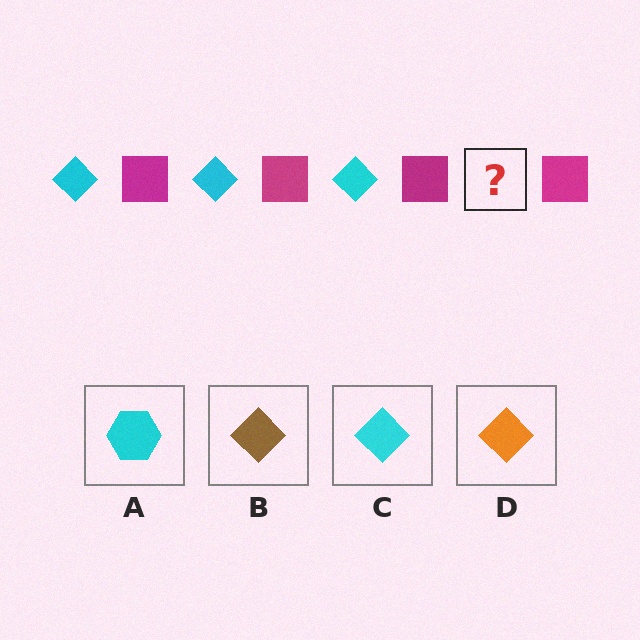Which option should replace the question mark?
Option C.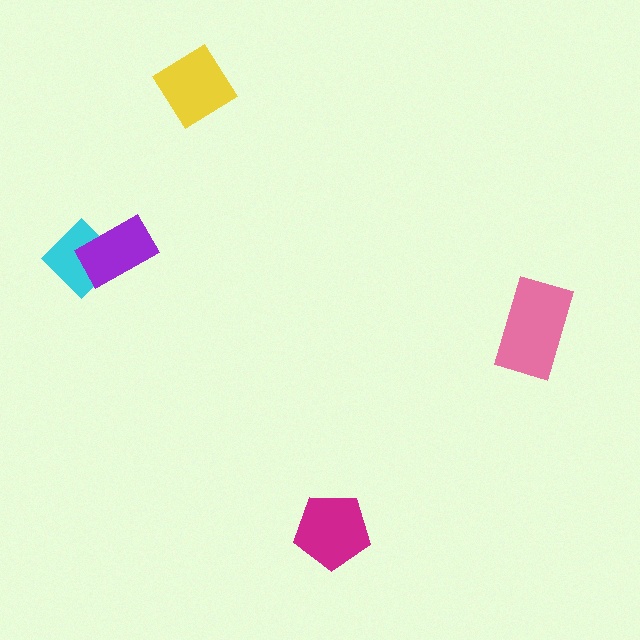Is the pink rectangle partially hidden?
No, no other shape covers it.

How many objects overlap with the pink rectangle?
0 objects overlap with the pink rectangle.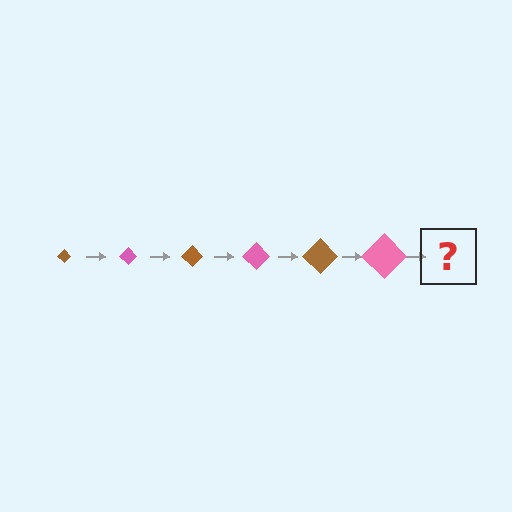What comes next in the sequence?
The next element should be a brown diamond, larger than the previous one.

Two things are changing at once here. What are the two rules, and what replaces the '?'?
The two rules are that the diamond grows larger each step and the color cycles through brown and pink. The '?' should be a brown diamond, larger than the previous one.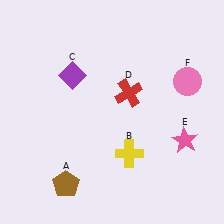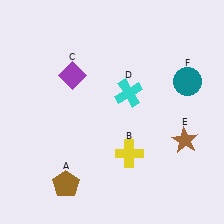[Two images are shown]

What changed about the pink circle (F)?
In Image 1, F is pink. In Image 2, it changed to teal.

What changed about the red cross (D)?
In Image 1, D is red. In Image 2, it changed to cyan.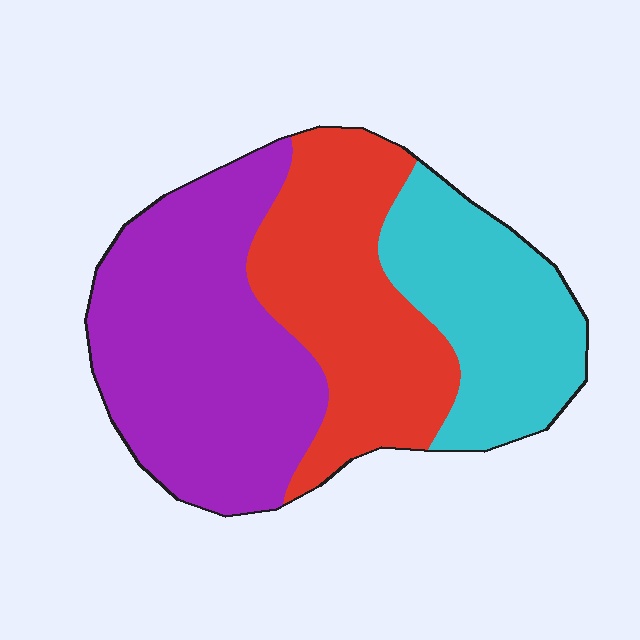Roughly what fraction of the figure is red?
Red covers about 30% of the figure.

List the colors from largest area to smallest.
From largest to smallest: purple, red, cyan.